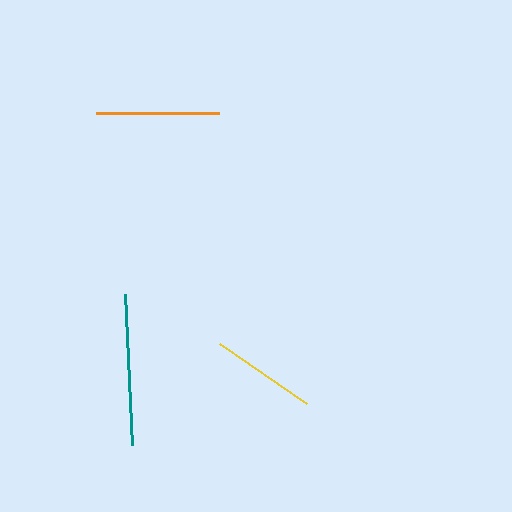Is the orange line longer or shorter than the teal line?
The teal line is longer than the orange line.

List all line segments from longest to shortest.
From longest to shortest: teal, orange, yellow.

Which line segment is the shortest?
The yellow line is the shortest at approximately 106 pixels.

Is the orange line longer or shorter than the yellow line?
The orange line is longer than the yellow line.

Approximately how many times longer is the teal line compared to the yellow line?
The teal line is approximately 1.4 times the length of the yellow line.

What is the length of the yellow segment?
The yellow segment is approximately 106 pixels long.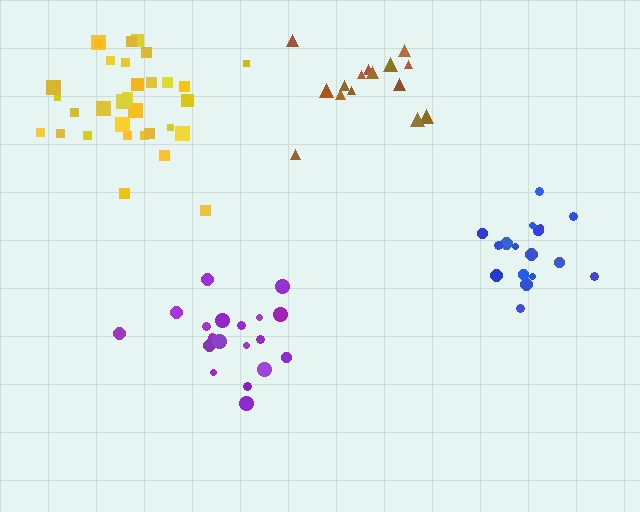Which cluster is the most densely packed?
Blue.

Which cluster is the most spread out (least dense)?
Brown.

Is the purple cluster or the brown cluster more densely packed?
Purple.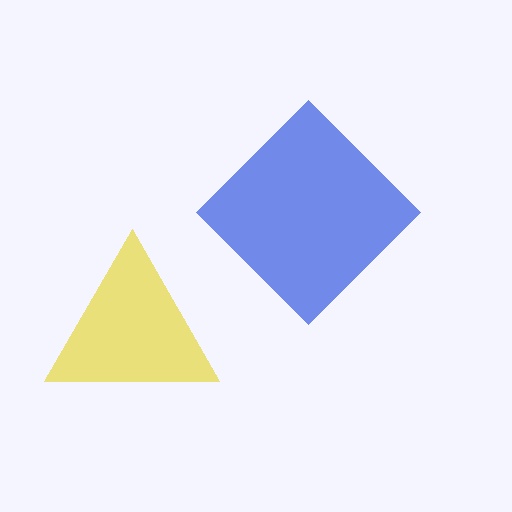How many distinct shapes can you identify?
There are 2 distinct shapes: a blue diamond, a yellow triangle.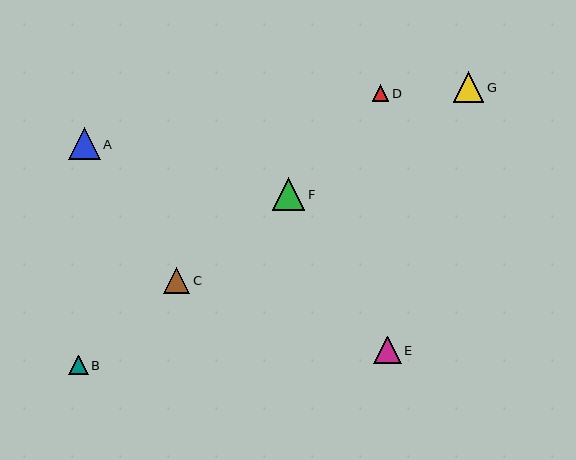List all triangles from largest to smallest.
From largest to smallest: F, A, G, E, C, B, D.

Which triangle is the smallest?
Triangle D is the smallest with a size of approximately 16 pixels.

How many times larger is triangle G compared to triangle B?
Triangle G is approximately 1.6 times the size of triangle B.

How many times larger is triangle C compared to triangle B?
Triangle C is approximately 1.3 times the size of triangle B.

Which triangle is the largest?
Triangle F is the largest with a size of approximately 33 pixels.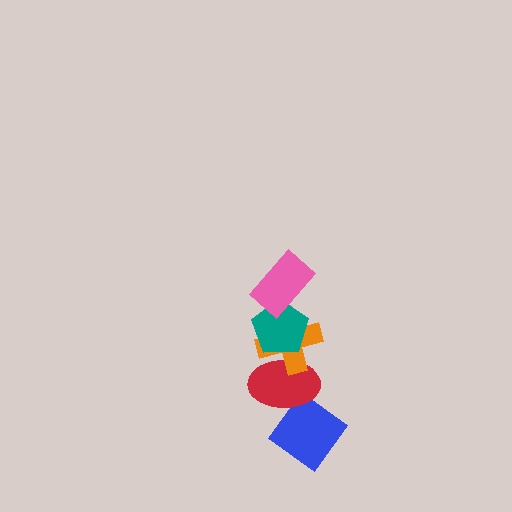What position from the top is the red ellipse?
The red ellipse is 4th from the top.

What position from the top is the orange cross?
The orange cross is 3rd from the top.